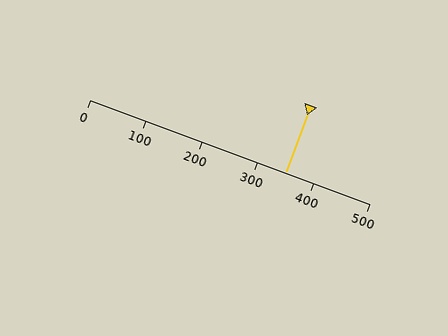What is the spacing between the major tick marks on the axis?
The major ticks are spaced 100 apart.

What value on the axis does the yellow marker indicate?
The marker indicates approximately 350.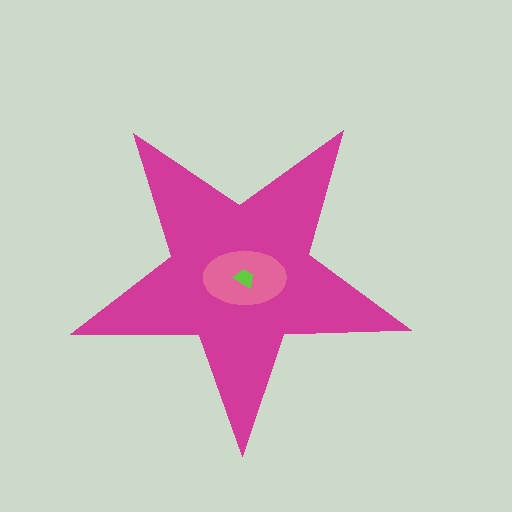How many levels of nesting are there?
3.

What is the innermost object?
The lime trapezoid.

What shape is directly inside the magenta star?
The pink ellipse.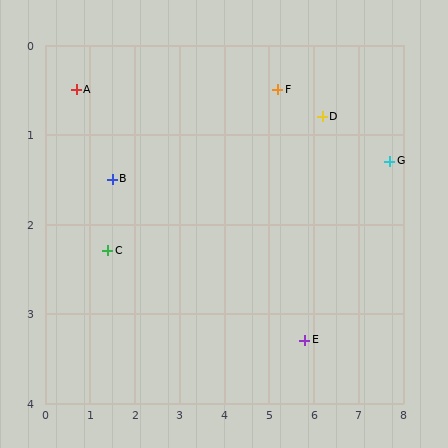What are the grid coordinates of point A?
Point A is at approximately (0.7, 0.5).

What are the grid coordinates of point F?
Point F is at approximately (5.2, 0.5).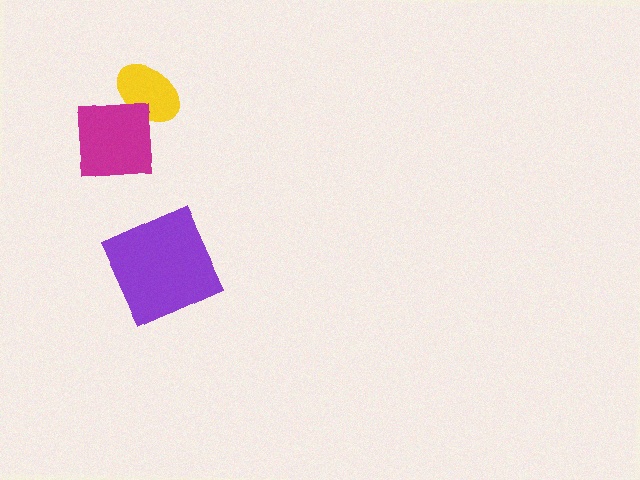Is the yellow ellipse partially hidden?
Yes, it is partially covered by another shape.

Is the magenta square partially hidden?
No, no other shape covers it.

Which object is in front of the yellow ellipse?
The magenta square is in front of the yellow ellipse.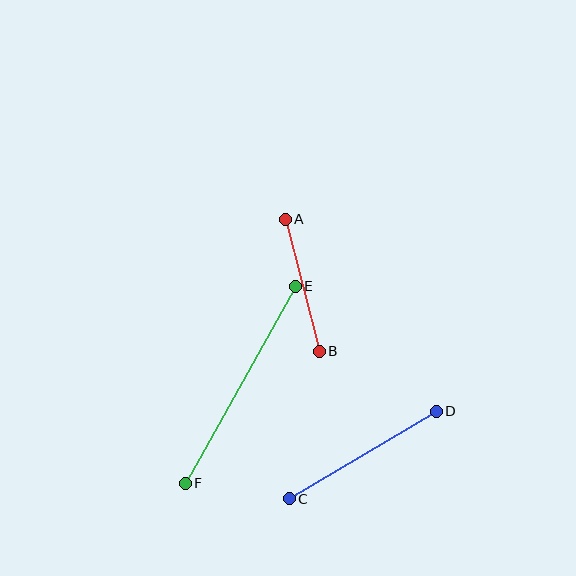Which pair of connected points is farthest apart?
Points E and F are farthest apart.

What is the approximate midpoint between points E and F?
The midpoint is at approximately (240, 385) pixels.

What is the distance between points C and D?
The distance is approximately 171 pixels.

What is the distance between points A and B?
The distance is approximately 137 pixels.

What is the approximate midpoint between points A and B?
The midpoint is at approximately (302, 285) pixels.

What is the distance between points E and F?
The distance is approximately 226 pixels.